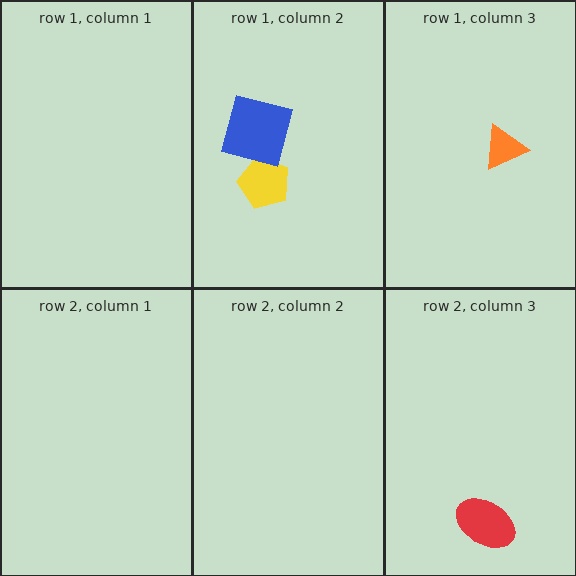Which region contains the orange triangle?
The row 1, column 3 region.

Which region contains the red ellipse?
The row 2, column 3 region.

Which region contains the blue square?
The row 1, column 2 region.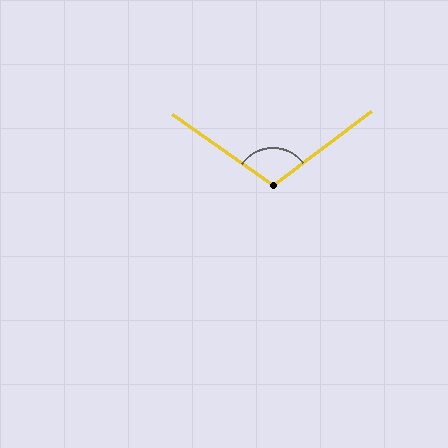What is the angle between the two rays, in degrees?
Approximately 108 degrees.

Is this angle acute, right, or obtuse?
It is obtuse.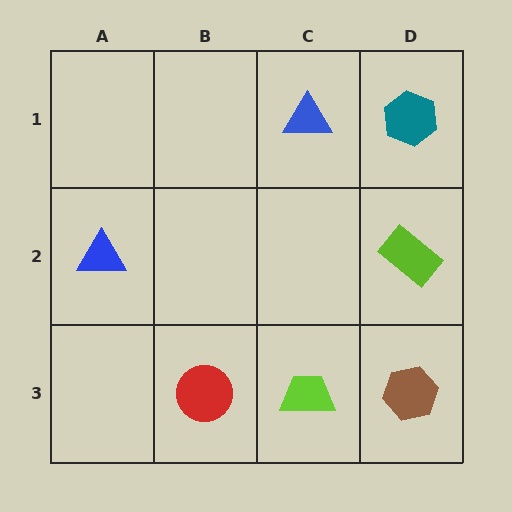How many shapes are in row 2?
2 shapes.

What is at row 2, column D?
A lime rectangle.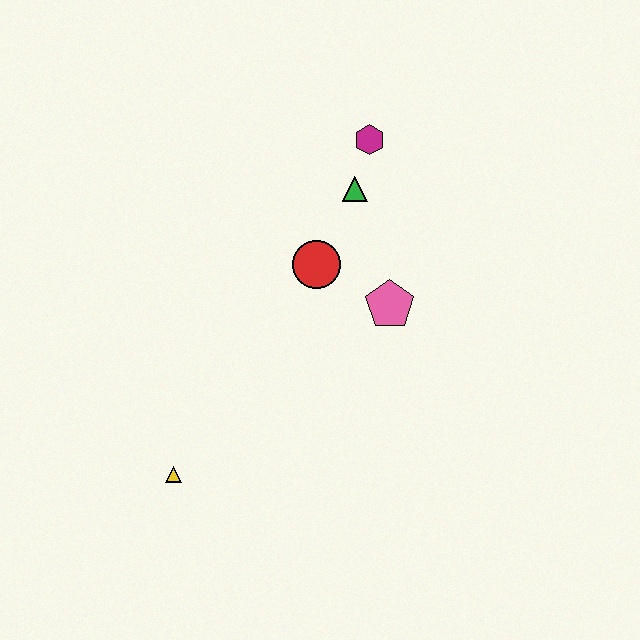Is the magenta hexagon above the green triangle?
Yes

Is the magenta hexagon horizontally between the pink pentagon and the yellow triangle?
Yes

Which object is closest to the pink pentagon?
The red circle is closest to the pink pentagon.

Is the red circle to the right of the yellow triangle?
Yes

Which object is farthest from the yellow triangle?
The magenta hexagon is farthest from the yellow triangle.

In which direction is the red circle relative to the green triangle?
The red circle is below the green triangle.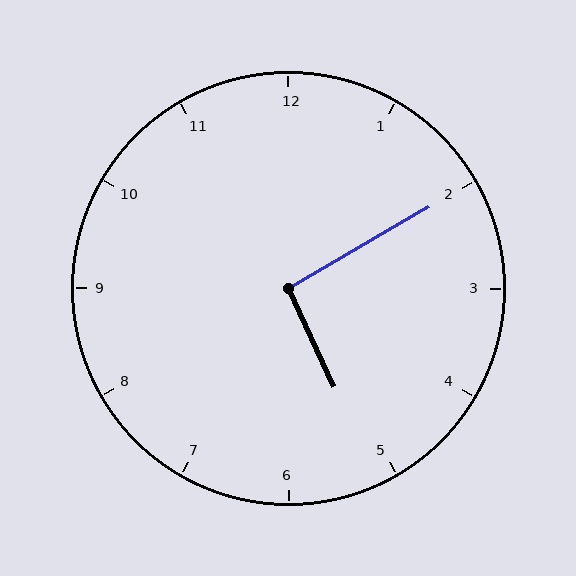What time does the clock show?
5:10.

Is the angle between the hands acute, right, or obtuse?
It is right.